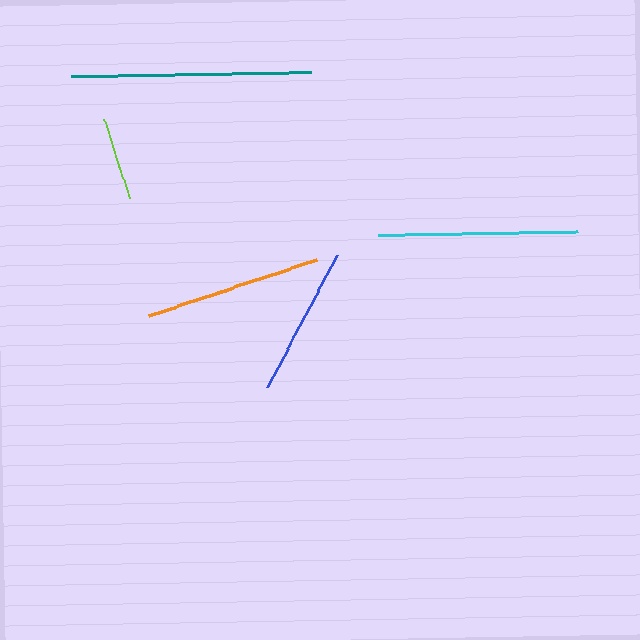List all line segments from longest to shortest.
From longest to shortest: teal, cyan, orange, blue, lime.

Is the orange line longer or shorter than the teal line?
The teal line is longer than the orange line.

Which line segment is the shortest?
The lime line is the shortest at approximately 83 pixels.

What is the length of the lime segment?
The lime segment is approximately 83 pixels long.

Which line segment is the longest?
The teal line is the longest at approximately 239 pixels.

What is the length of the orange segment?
The orange segment is approximately 177 pixels long.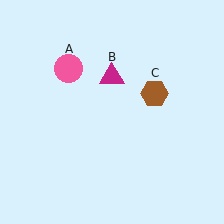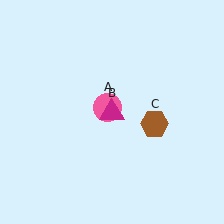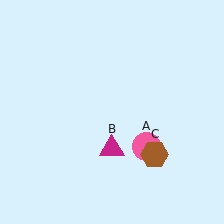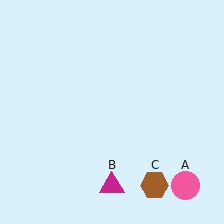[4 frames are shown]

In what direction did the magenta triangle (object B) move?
The magenta triangle (object B) moved down.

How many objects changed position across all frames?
3 objects changed position: pink circle (object A), magenta triangle (object B), brown hexagon (object C).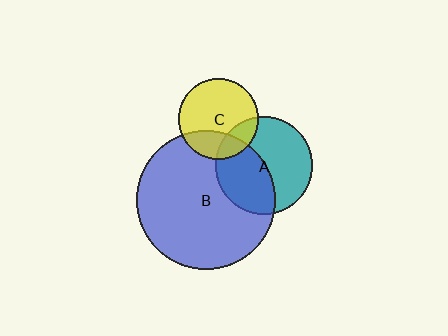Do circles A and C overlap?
Yes.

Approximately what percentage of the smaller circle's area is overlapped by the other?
Approximately 20%.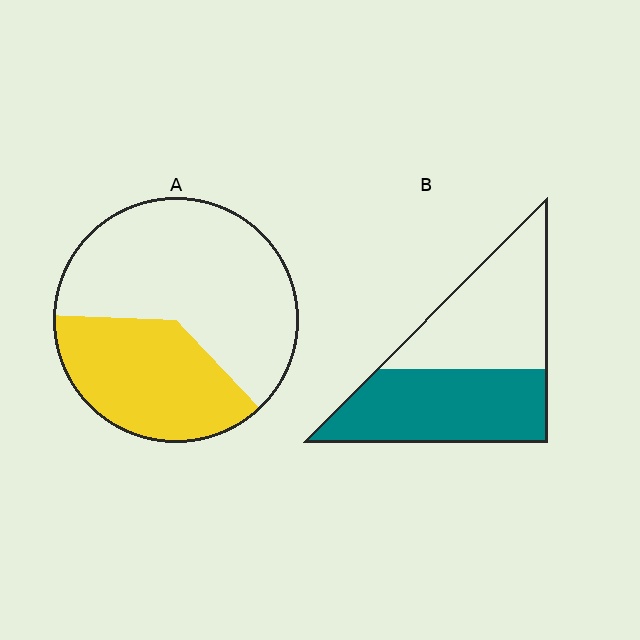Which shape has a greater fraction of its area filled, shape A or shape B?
Shape B.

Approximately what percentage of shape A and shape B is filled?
A is approximately 40% and B is approximately 50%.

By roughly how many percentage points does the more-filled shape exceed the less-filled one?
By roughly 15 percentage points (B over A).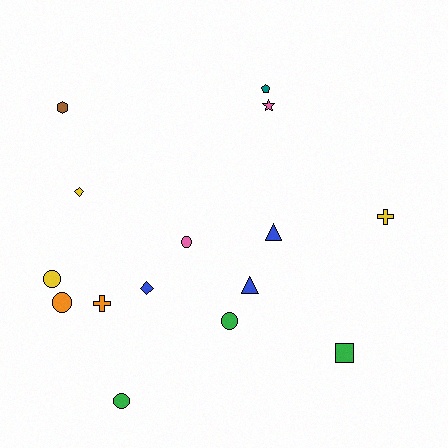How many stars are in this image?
There is 1 star.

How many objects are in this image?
There are 15 objects.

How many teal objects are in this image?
There is 1 teal object.